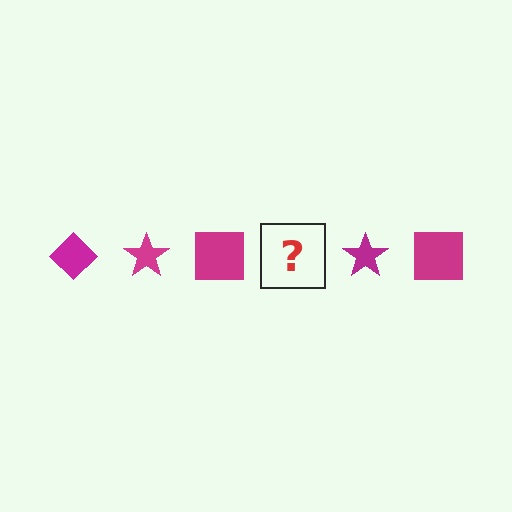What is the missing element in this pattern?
The missing element is a magenta diamond.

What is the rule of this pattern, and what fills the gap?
The rule is that the pattern cycles through diamond, star, square shapes in magenta. The gap should be filled with a magenta diamond.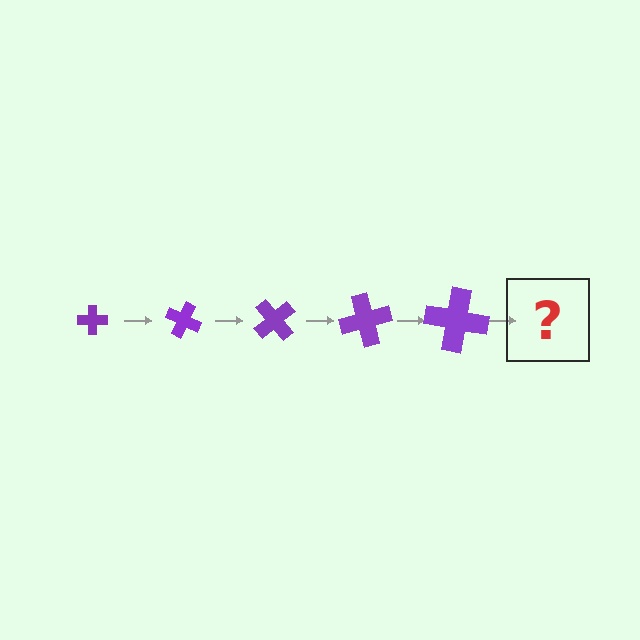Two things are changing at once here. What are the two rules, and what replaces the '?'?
The two rules are that the cross grows larger each step and it rotates 25 degrees each step. The '?' should be a cross, larger than the previous one and rotated 125 degrees from the start.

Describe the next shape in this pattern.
It should be a cross, larger than the previous one and rotated 125 degrees from the start.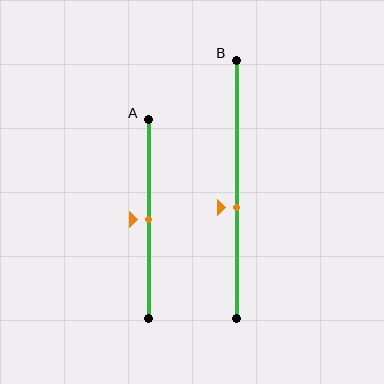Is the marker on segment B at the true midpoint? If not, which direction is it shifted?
No, the marker on segment B is shifted downward by about 7% of the segment length.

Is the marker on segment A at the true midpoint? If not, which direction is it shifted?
Yes, the marker on segment A is at the true midpoint.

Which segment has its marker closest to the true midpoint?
Segment A has its marker closest to the true midpoint.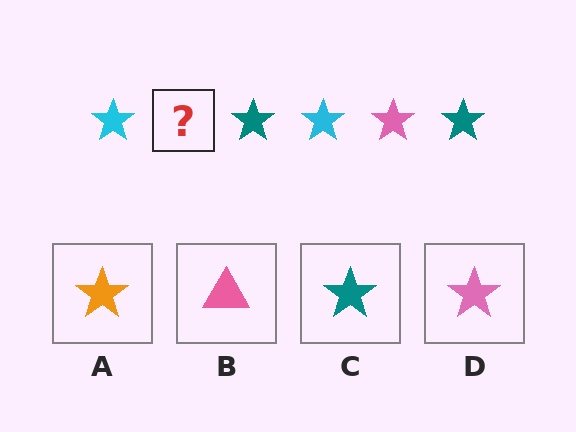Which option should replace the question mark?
Option D.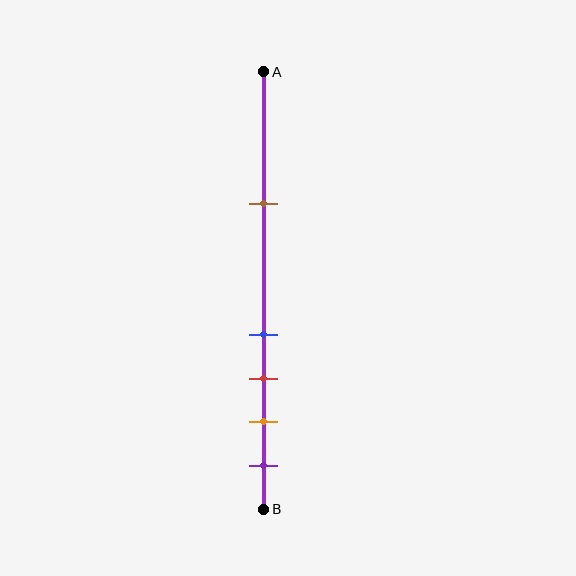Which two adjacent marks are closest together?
The blue and red marks are the closest adjacent pair.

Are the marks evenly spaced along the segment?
No, the marks are not evenly spaced.